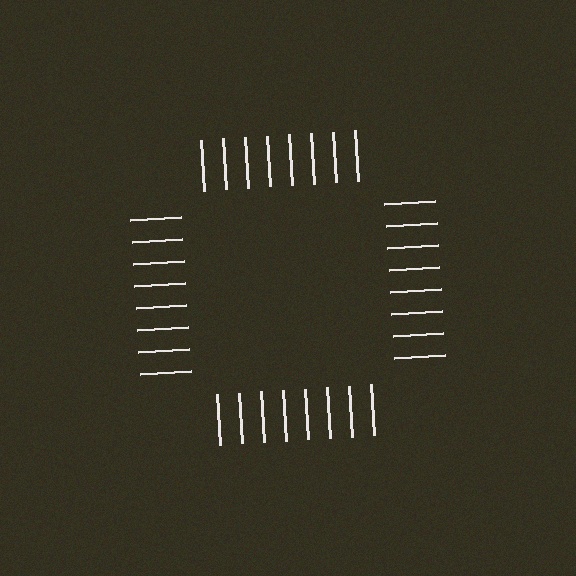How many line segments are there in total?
32 — 8 along each of the 4 edges.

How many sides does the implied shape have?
4 sides — the line-ends trace a square.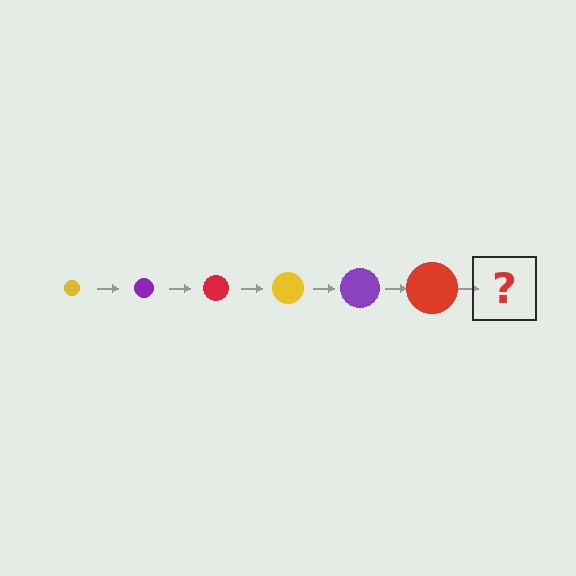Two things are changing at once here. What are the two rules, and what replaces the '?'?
The two rules are that the circle grows larger each step and the color cycles through yellow, purple, and red. The '?' should be a yellow circle, larger than the previous one.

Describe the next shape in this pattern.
It should be a yellow circle, larger than the previous one.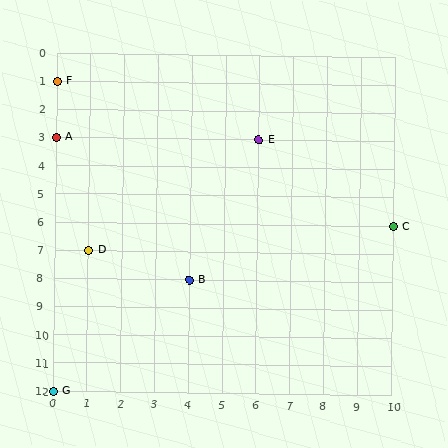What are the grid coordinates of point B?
Point B is at grid coordinates (4, 8).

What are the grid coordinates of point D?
Point D is at grid coordinates (1, 7).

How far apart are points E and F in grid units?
Points E and F are 6 columns and 2 rows apart (about 6.3 grid units diagonally).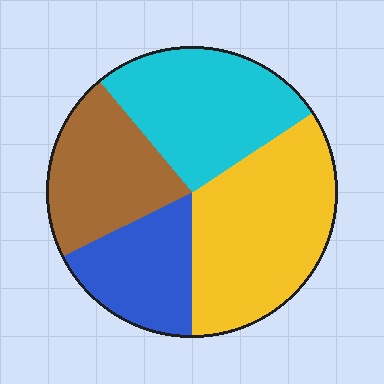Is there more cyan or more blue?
Cyan.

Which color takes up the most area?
Yellow, at roughly 35%.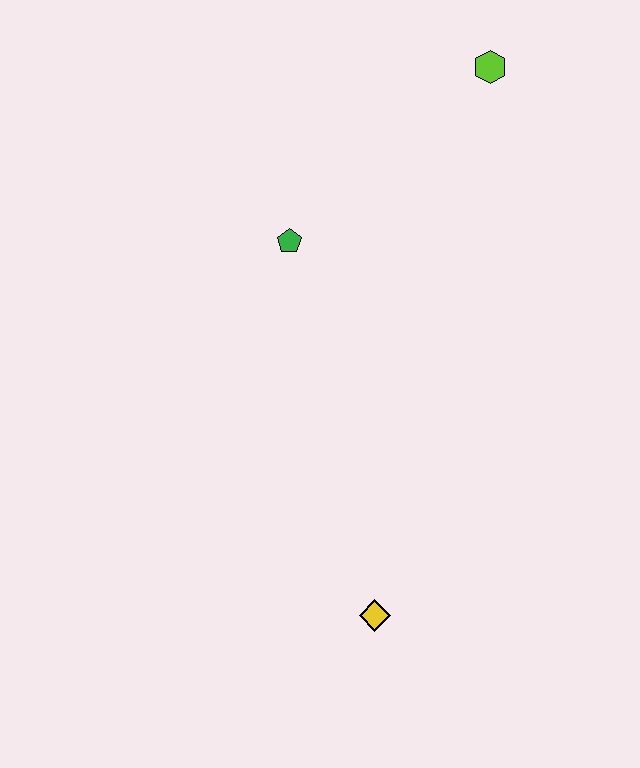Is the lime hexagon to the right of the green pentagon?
Yes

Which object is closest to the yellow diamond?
The green pentagon is closest to the yellow diamond.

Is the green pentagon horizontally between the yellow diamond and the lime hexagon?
No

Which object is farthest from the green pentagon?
The yellow diamond is farthest from the green pentagon.